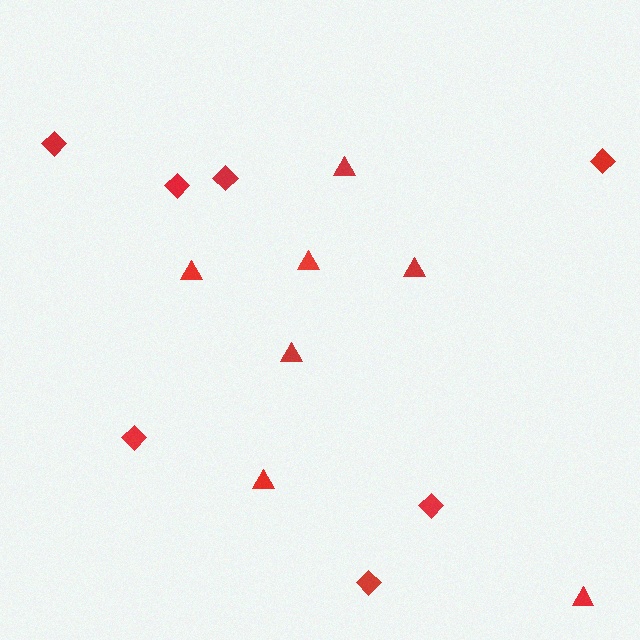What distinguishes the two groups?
There are 2 groups: one group of triangles (7) and one group of diamonds (7).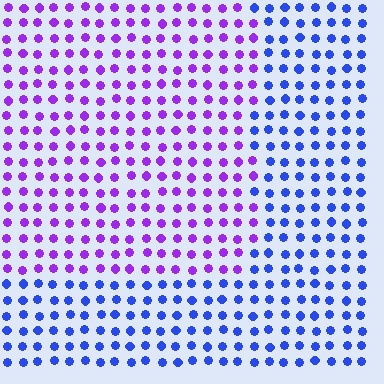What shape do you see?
I see a rectangle.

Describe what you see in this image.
The image is filled with small blue elements in a uniform arrangement. A rectangle-shaped region is visible where the elements are tinted to a slightly different hue, forming a subtle color boundary.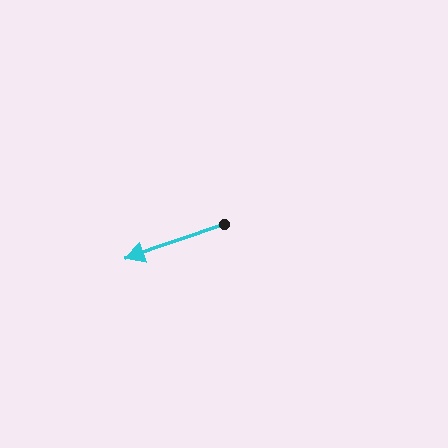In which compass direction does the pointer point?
West.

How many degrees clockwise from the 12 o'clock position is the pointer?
Approximately 251 degrees.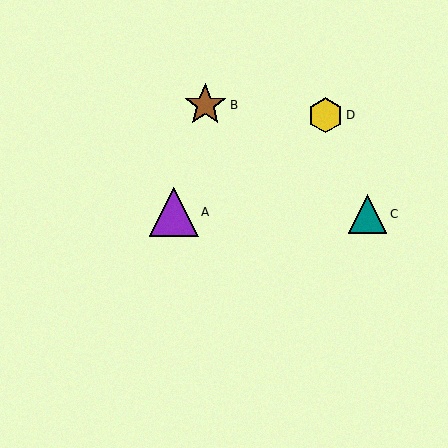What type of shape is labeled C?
Shape C is a teal triangle.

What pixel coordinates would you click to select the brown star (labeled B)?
Click at (205, 105) to select the brown star B.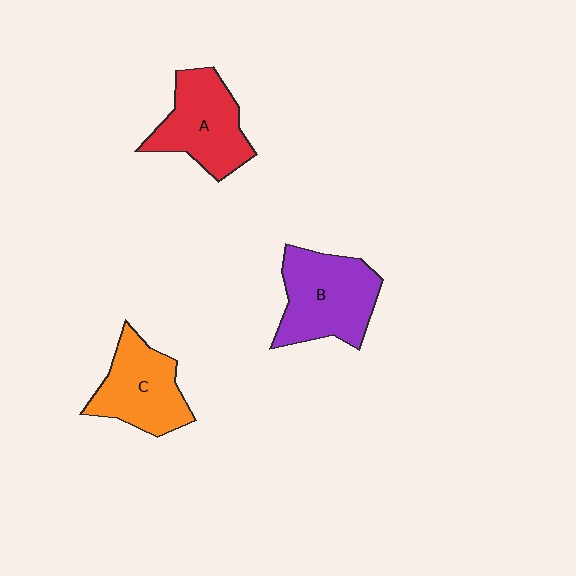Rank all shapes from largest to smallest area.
From largest to smallest: B (purple), A (red), C (orange).